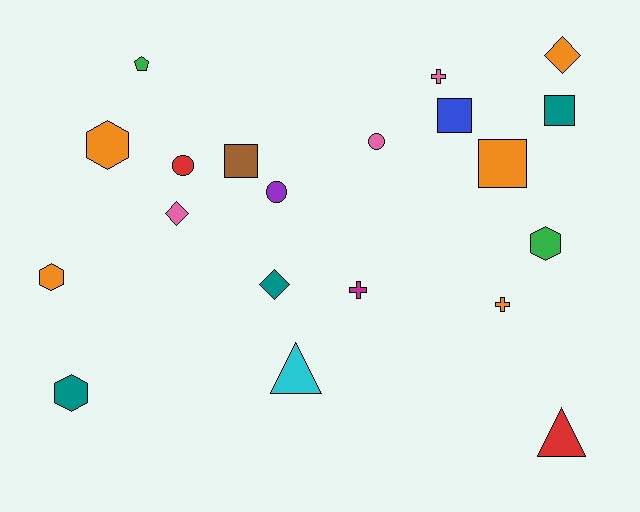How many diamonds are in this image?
There are 3 diamonds.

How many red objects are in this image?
There are 2 red objects.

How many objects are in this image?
There are 20 objects.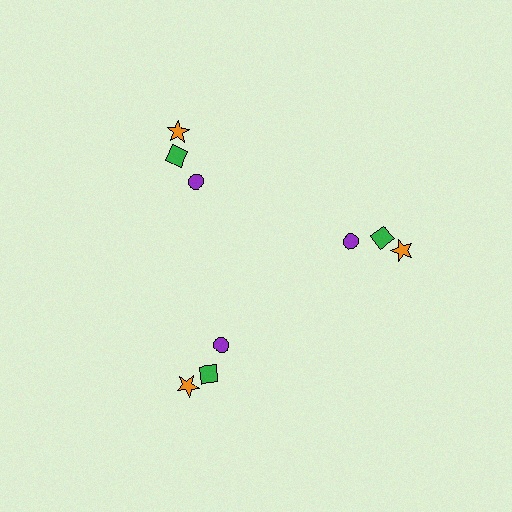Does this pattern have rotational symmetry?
Yes, this pattern has 3-fold rotational symmetry. It looks the same after rotating 120 degrees around the center.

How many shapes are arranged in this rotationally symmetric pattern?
There are 9 shapes, arranged in 3 groups of 3.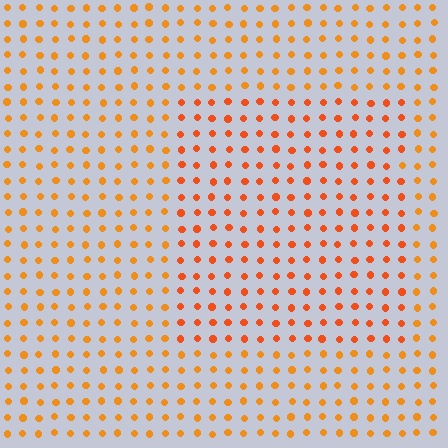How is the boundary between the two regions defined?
The boundary is defined purely by a slight shift in hue (about 18 degrees). Spacing, size, and orientation are identical on both sides.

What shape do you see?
I see a rectangle.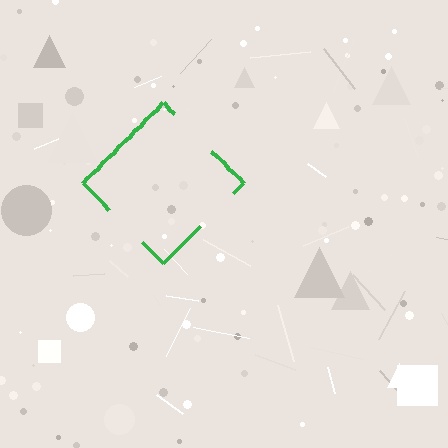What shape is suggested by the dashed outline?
The dashed outline suggests a diamond.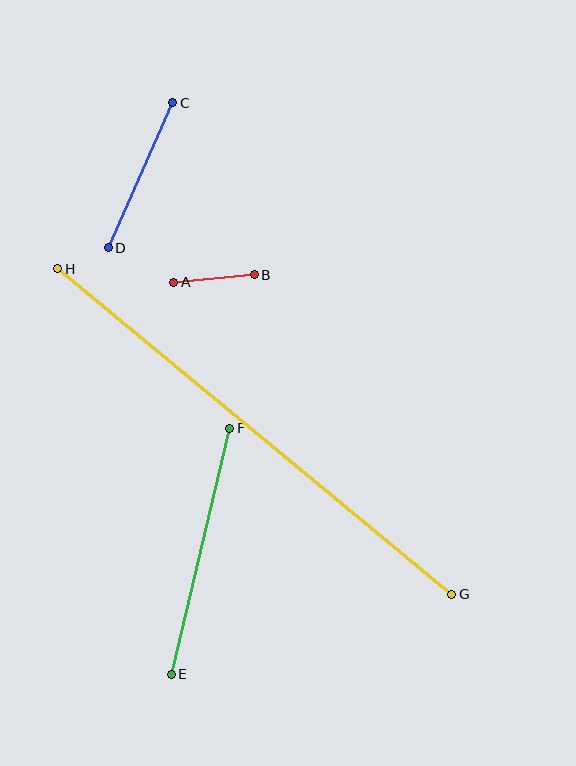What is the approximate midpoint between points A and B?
The midpoint is at approximately (214, 279) pixels.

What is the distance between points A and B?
The distance is approximately 81 pixels.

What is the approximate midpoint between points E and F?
The midpoint is at approximately (201, 551) pixels.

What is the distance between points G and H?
The distance is approximately 511 pixels.